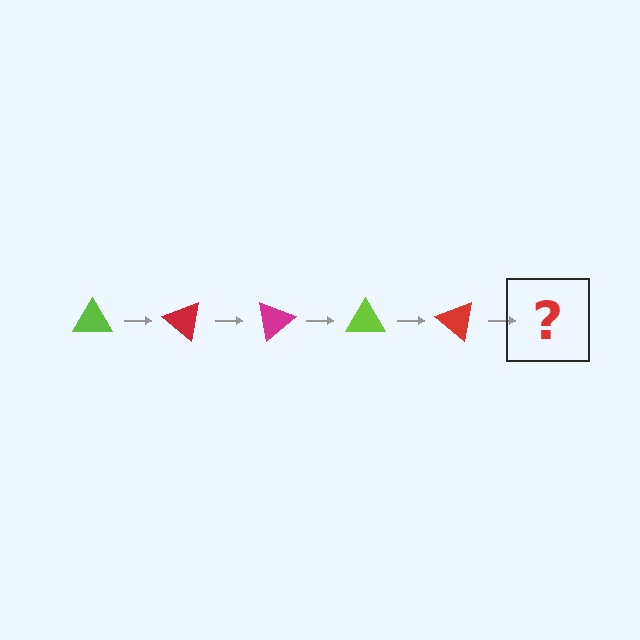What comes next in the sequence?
The next element should be a magenta triangle, rotated 200 degrees from the start.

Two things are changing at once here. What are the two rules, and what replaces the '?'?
The two rules are that it rotates 40 degrees each step and the color cycles through lime, red, and magenta. The '?' should be a magenta triangle, rotated 200 degrees from the start.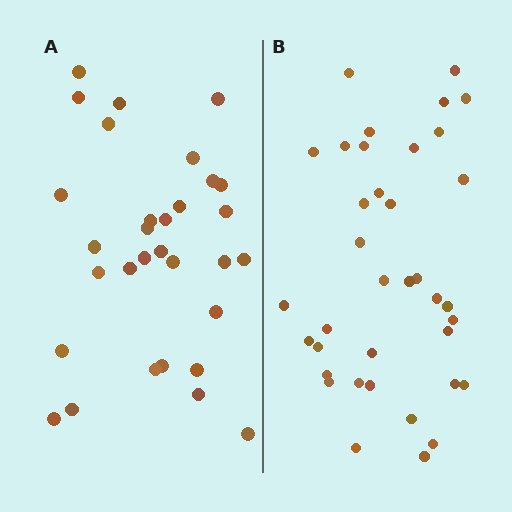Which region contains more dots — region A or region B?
Region B (the right region) has more dots.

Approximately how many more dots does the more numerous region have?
Region B has about 6 more dots than region A.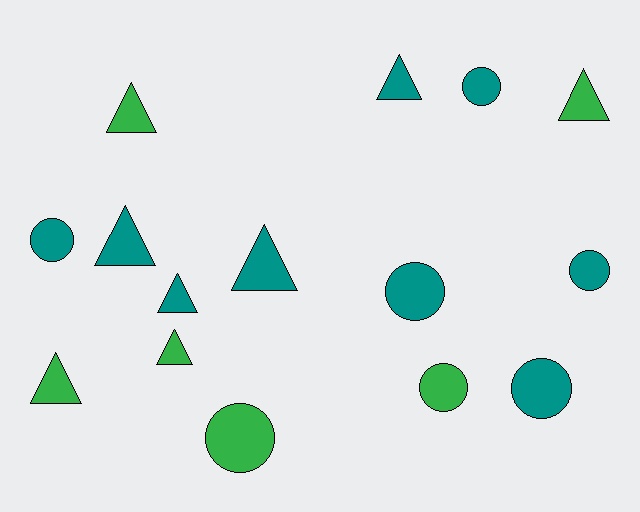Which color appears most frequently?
Teal, with 9 objects.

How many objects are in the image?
There are 15 objects.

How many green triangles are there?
There are 4 green triangles.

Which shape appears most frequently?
Triangle, with 8 objects.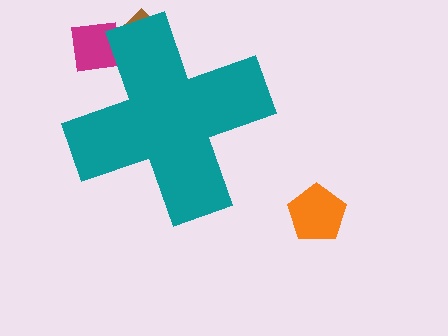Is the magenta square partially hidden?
Yes, the magenta square is partially hidden behind the teal cross.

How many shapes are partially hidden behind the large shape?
2 shapes are partially hidden.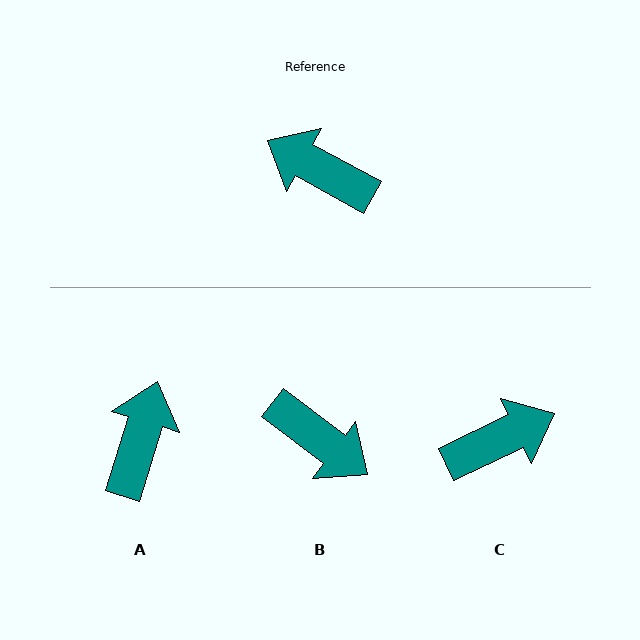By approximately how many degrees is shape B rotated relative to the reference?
Approximately 172 degrees counter-clockwise.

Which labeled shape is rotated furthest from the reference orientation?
B, about 172 degrees away.